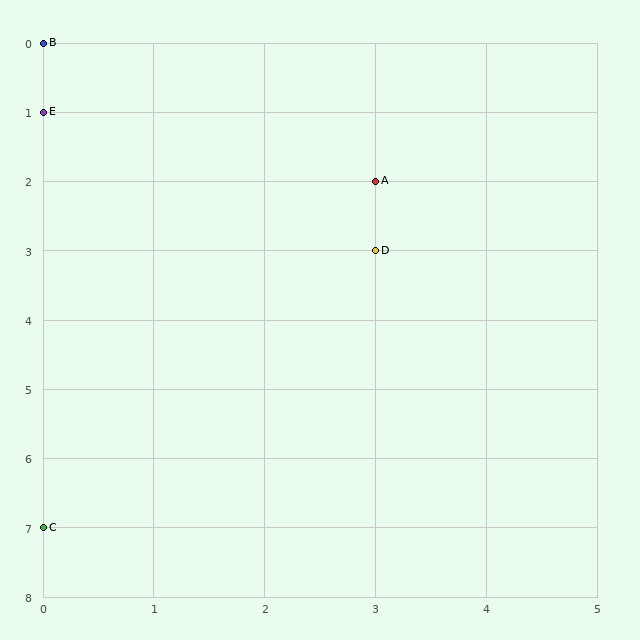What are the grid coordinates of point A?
Point A is at grid coordinates (3, 2).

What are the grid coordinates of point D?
Point D is at grid coordinates (3, 3).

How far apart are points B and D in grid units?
Points B and D are 3 columns and 3 rows apart (about 4.2 grid units diagonally).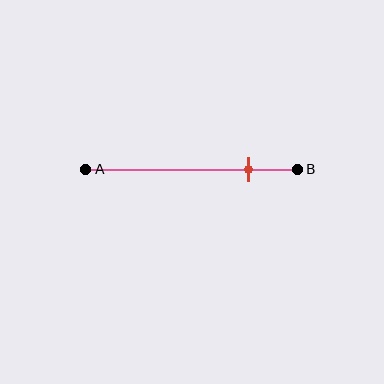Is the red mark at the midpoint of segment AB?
No, the mark is at about 75% from A, not at the 50% midpoint.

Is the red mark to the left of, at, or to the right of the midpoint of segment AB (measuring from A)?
The red mark is to the right of the midpoint of segment AB.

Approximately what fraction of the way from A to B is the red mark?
The red mark is approximately 75% of the way from A to B.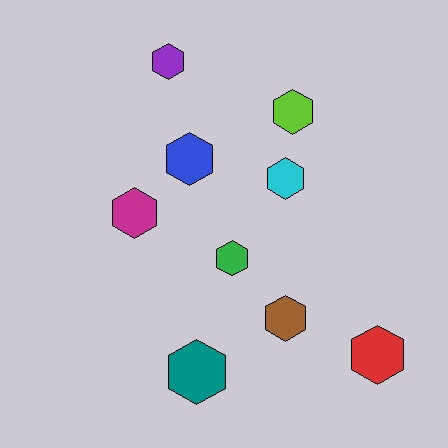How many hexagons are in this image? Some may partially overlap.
There are 9 hexagons.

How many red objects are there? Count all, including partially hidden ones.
There is 1 red object.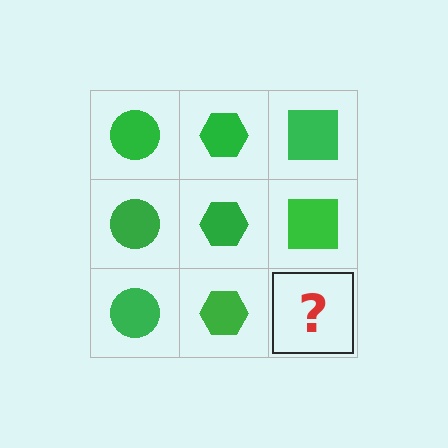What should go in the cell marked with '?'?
The missing cell should contain a green square.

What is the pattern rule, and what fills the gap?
The rule is that each column has a consistent shape. The gap should be filled with a green square.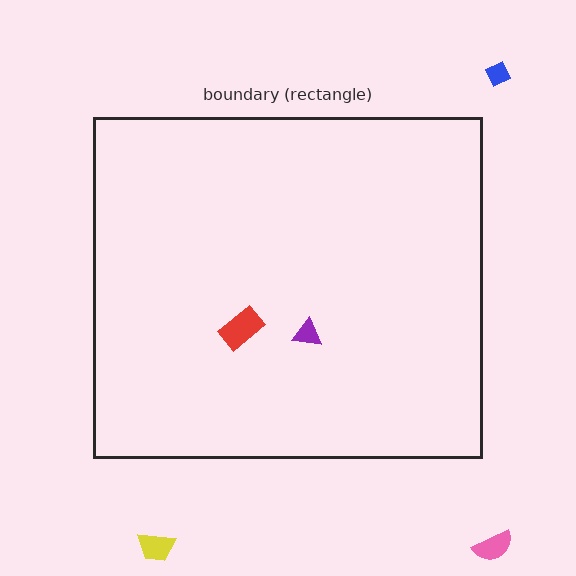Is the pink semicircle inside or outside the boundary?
Outside.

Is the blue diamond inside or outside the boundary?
Outside.